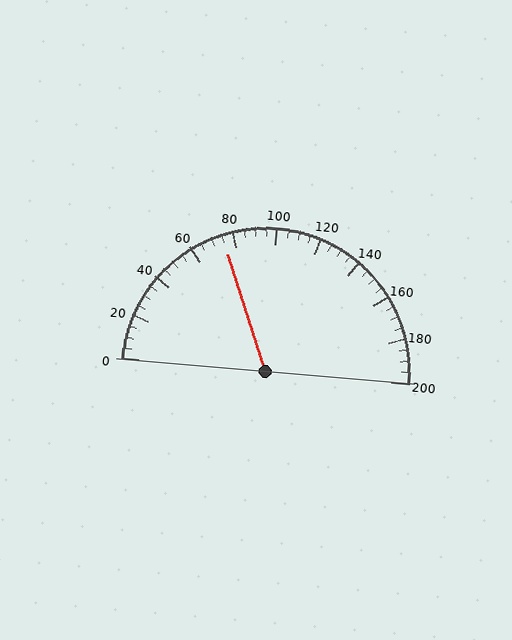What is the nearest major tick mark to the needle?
The nearest major tick mark is 80.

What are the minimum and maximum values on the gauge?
The gauge ranges from 0 to 200.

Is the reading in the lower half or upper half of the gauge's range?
The reading is in the lower half of the range (0 to 200).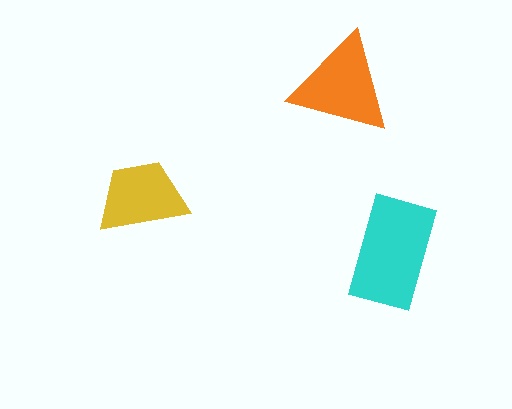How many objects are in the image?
There are 3 objects in the image.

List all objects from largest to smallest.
The cyan rectangle, the orange triangle, the yellow trapezoid.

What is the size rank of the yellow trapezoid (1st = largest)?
3rd.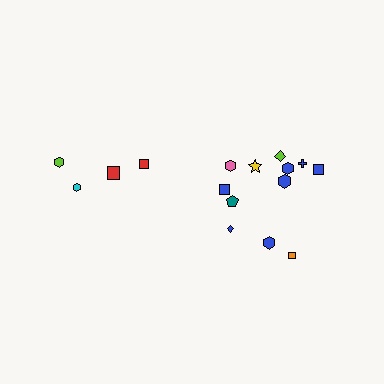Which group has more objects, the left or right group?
The right group.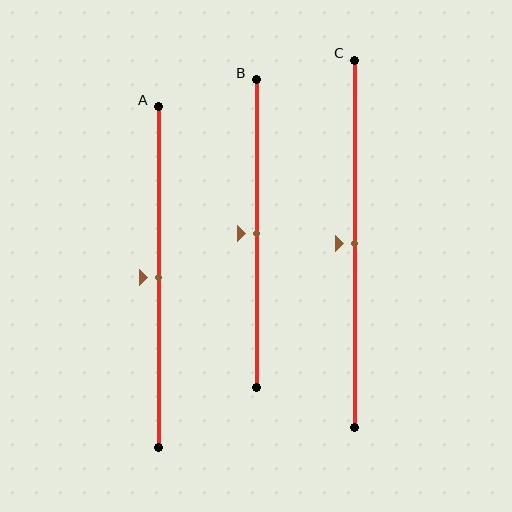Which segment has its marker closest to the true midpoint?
Segment A has its marker closest to the true midpoint.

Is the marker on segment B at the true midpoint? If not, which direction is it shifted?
Yes, the marker on segment B is at the true midpoint.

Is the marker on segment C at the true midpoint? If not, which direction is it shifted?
Yes, the marker on segment C is at the true midpoint.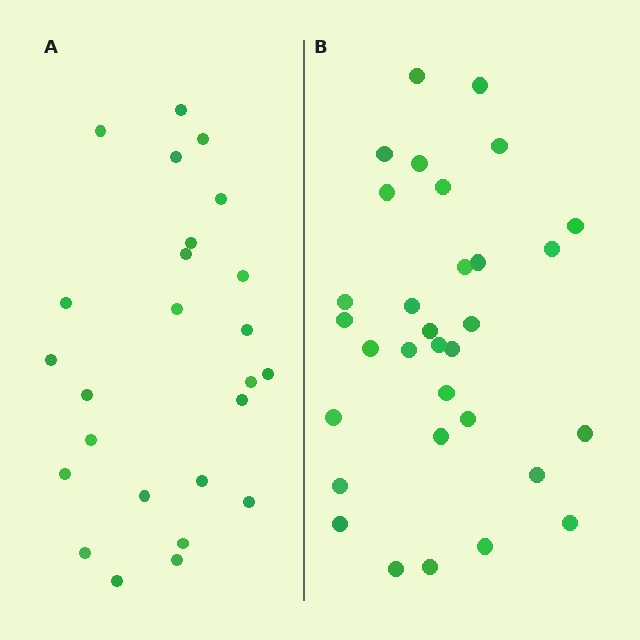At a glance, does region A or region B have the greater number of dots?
Region B (the right region) has more dots.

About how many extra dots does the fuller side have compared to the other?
Region B has roughly 8 or so more dots than region A.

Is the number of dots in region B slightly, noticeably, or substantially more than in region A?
Region B has noticeably more, but not dramatically so. The ratio is roughly 1.3 to 1.